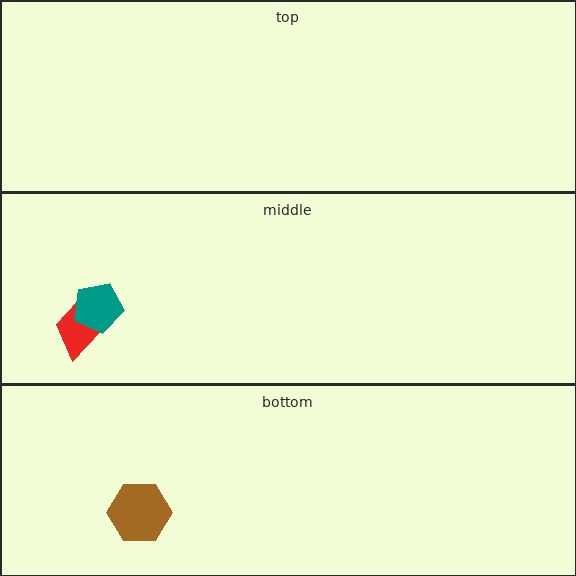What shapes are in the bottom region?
The brown hexagon.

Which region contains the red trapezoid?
The middle region.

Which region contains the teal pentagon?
The middle region.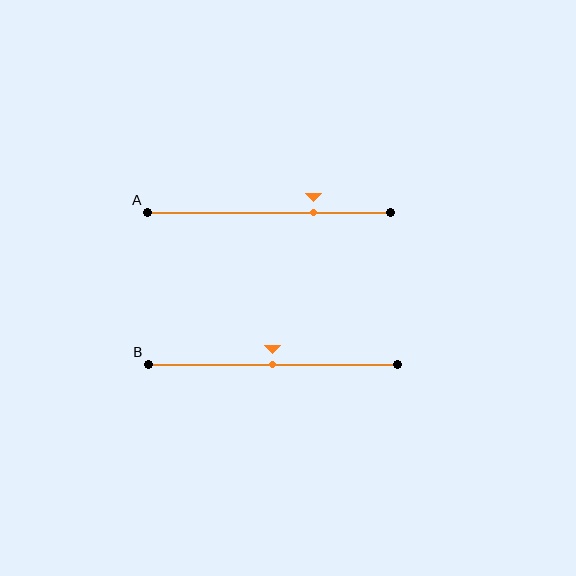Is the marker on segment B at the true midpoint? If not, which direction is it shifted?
Yes, the marker on segment B is at the true midpoint.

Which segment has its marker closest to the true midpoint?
Segment B has its marker closest to the true midpoint.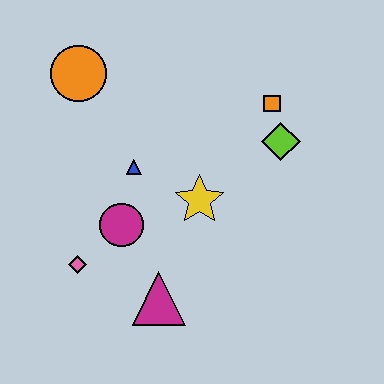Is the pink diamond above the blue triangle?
No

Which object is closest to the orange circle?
The blue triangle is closest to the orange circle.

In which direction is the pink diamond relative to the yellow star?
The pink diamond is to the left of the yellow star.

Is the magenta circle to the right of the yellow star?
No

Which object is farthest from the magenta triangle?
The orange circle is farthest from the magenta triangle.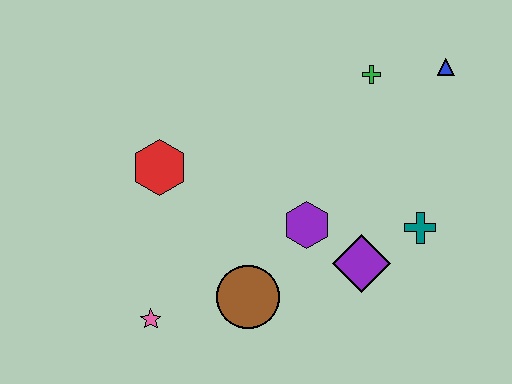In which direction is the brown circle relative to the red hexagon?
The brown circle is below the red hexagon.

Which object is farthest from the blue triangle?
The pink star is farthest from the blue triangle.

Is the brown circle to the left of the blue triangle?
Yes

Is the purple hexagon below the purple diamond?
No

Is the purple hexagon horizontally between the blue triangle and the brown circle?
Yes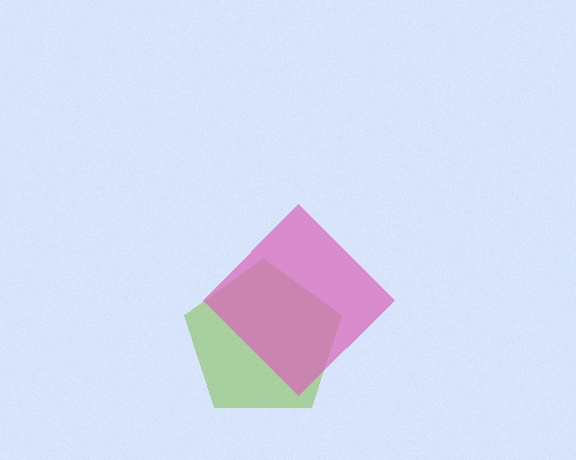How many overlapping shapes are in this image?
There are 2 overlapping shapes in the image.